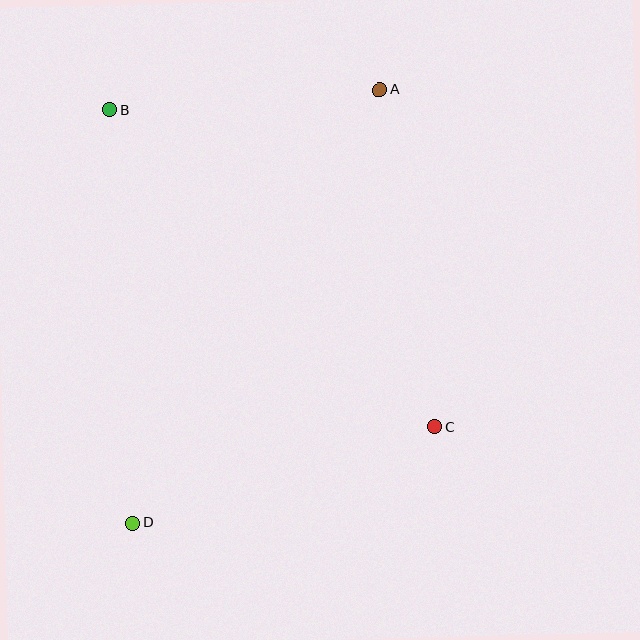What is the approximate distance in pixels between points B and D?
The distance between B and D is approximately 413 pixels.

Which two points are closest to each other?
Points A and B are closest to each other.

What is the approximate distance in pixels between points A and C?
The distance between A and C is approximately 341 pixels.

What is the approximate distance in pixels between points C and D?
The distance between C and D is approximately 316 pixels.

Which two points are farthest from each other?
Points A and D are farthest from each other.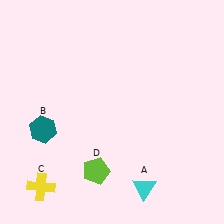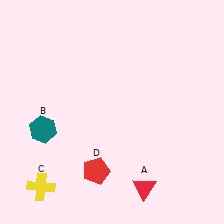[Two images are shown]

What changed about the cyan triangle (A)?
In Image 1, A is cyan. In Image 2, it changed to red.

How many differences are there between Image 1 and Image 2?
There are 2 differences between the two images.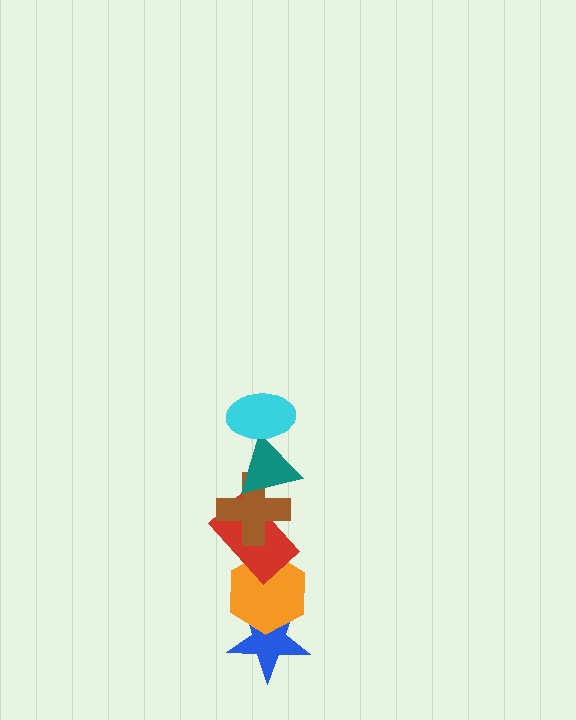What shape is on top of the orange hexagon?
The red rectangle is on top of the orange hexagon.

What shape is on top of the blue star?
The orange hexagon is on top of the blue star.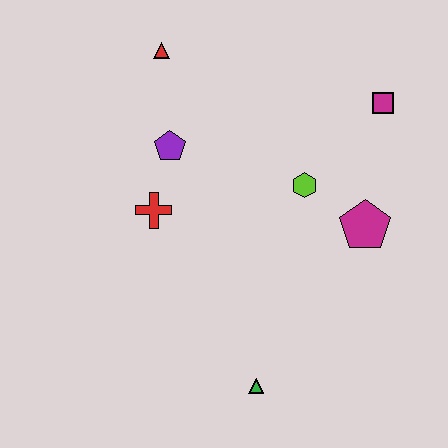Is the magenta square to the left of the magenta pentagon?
No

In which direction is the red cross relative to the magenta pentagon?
The red cross is to the left of the magenta pentagon.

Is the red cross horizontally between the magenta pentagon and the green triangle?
No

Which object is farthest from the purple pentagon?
The green triangle is farthest from the purple pentagon.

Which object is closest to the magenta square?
The lime hexagon is closest to the magenta square.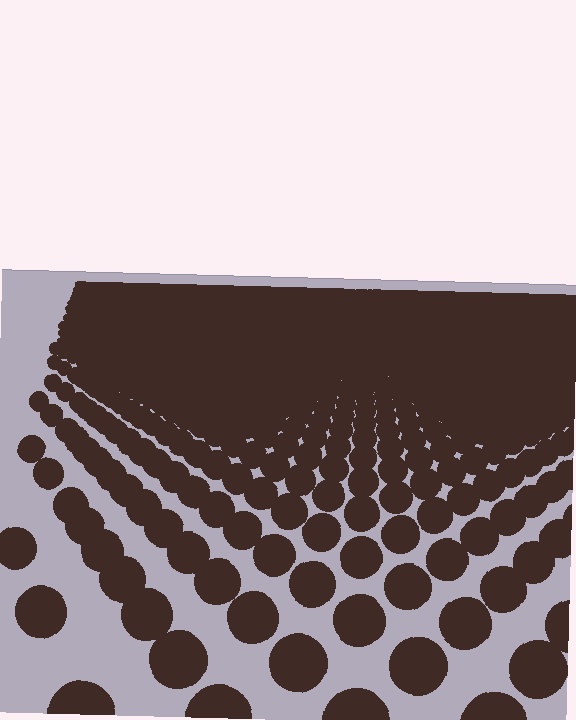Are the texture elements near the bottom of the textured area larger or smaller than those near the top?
Larger. Near the bottom, elements are closer to the viewer and appear at a bigger on-screen size.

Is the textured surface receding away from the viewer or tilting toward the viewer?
The surface is receding away from the viewer. Texture elements get smaller and denser toward the top.